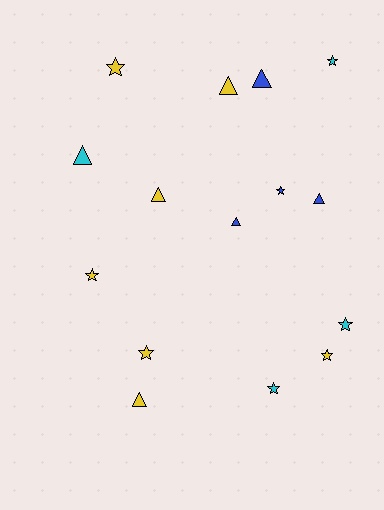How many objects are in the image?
There are 15 objects.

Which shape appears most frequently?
Star, with 8 objects.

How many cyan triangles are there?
There is 1 cyan triangle.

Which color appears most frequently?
Yellow, with 7 objects.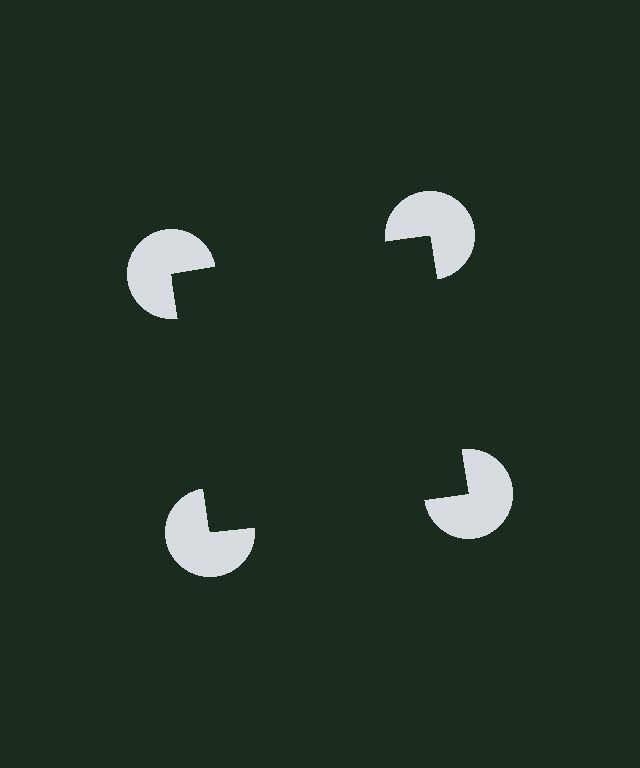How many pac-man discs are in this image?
There are 4 — one at each vertex of the illusory square.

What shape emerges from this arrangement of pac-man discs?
An illusory square — its edges are inferred from the aligned wedge cuts in the pac-man discs, not physically drawn.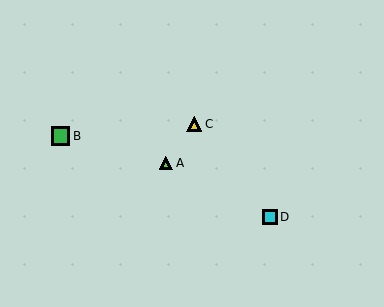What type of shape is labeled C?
Shape C is a yellow triangle.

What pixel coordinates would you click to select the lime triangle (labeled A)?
Click at (166, 163) to select the lime triangle A.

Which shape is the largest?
The green square (labeled B) is the largest.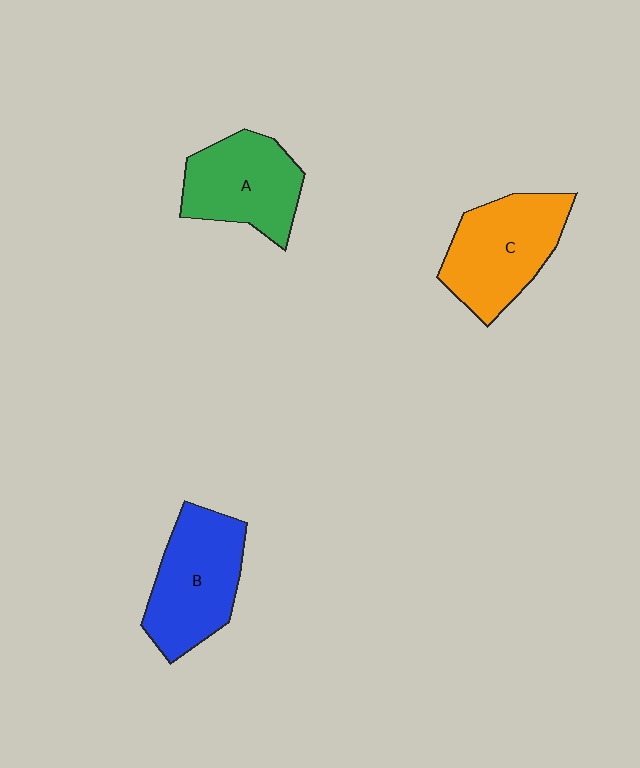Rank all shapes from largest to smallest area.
From largest to smallest: B (blue), C (orange), A (green).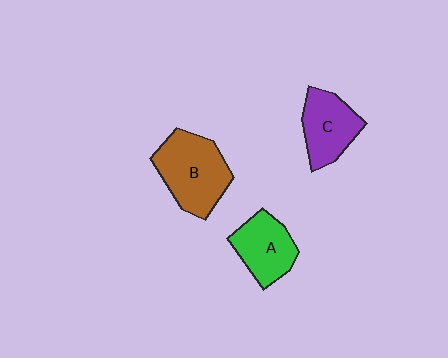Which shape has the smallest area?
Shape A (green).